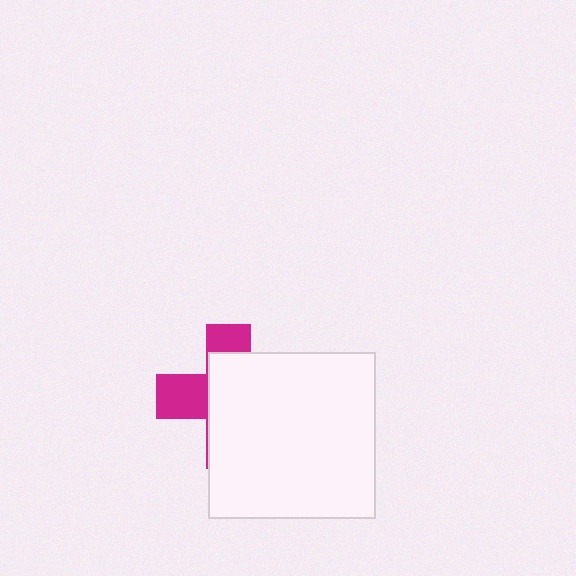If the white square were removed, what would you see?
You would see the complete magenta cross.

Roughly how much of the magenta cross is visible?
A small part of it is visible (roughly 34%).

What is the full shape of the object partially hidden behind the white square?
The partially hidden object is a magenta cross.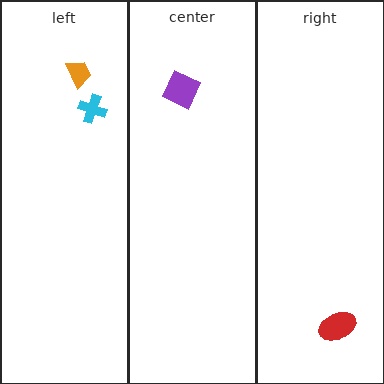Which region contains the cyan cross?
The left region.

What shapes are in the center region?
The purple square.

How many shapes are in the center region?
1.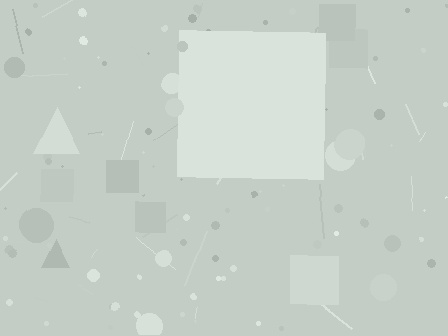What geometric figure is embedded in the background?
A square is embedded in the background.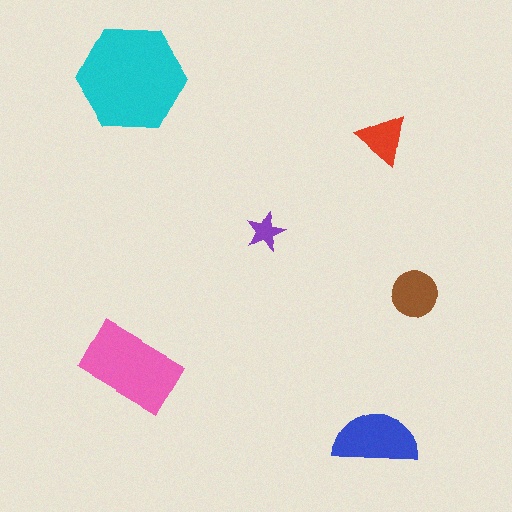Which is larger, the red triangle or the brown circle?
The brown circle.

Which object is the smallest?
The purple star.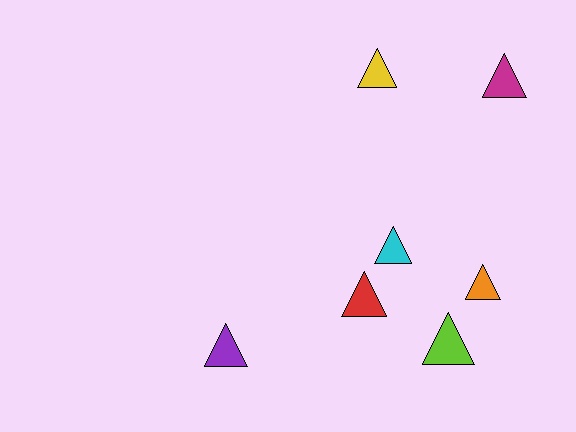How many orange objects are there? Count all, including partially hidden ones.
There is 1 orange object.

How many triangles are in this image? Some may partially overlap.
There are 7 triangles.